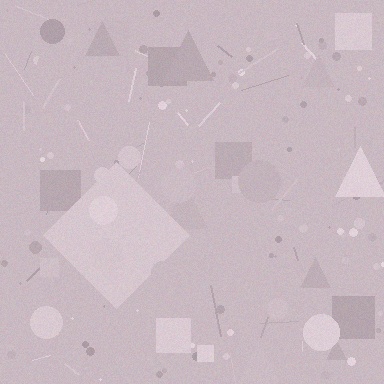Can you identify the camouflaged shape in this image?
The camouflaged shape is a diamond.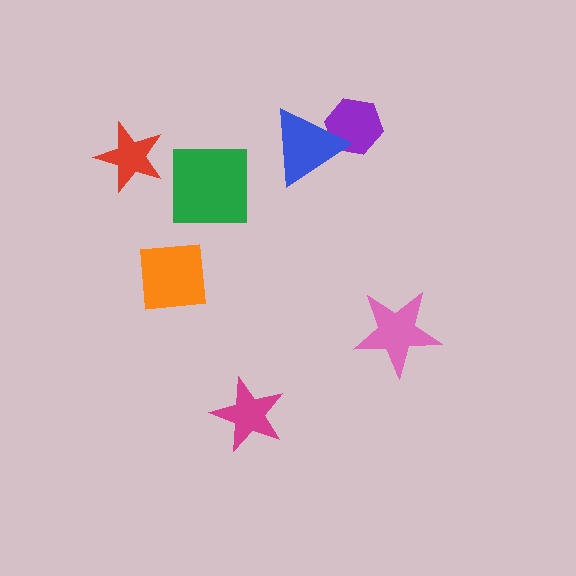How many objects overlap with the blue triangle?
1 object overlaps with the blue triangle.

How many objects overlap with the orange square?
0 objects overlap with the orange square.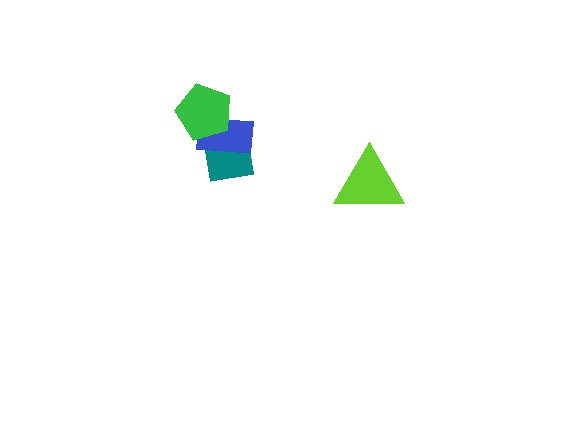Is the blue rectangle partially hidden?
Yes, it is partially covered by another shape.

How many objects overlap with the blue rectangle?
2 objects overlap with the blue rectangle.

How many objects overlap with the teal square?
2 objects overlap with the teal square.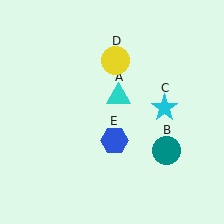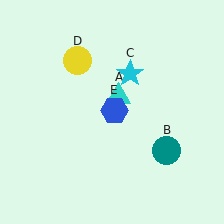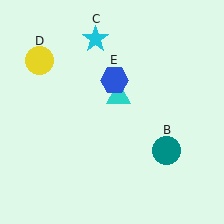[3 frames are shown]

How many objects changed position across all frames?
3 objects changed position: cyan star (object C), yellow circle (object D), blue hexagon (object E).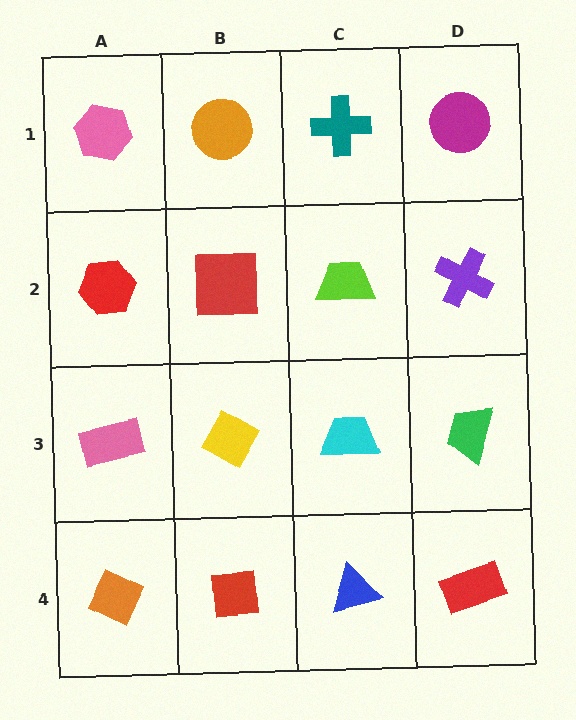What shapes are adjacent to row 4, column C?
A cyan trapezoid (row 3, column C), a red square (row 4, column B), a red rectangle (row 4, column D).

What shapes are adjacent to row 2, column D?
A magenta circle (row 1, column D), a green trapezoid (row 3, column D), a lime trapezoid (row 2, column C).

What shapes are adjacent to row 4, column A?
A pink rectangle (row 3, column A), a red square (row 4, column B).